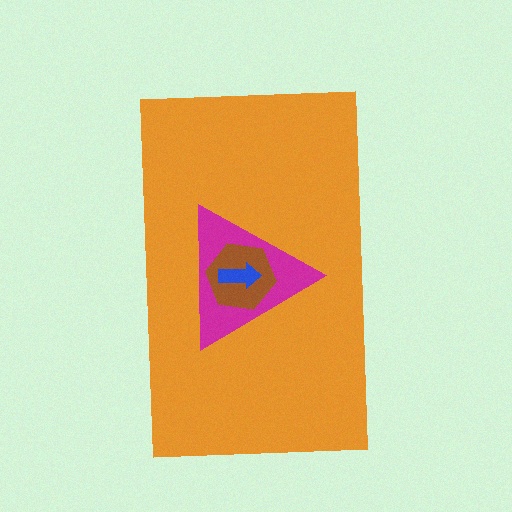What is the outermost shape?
The orange rectangle.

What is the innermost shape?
The blue arrow.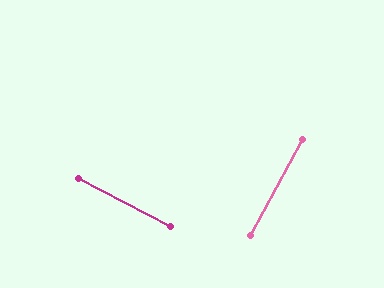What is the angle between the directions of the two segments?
Approximately 89 degrees.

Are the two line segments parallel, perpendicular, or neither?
Perpendicular — they meet at approximately 89°.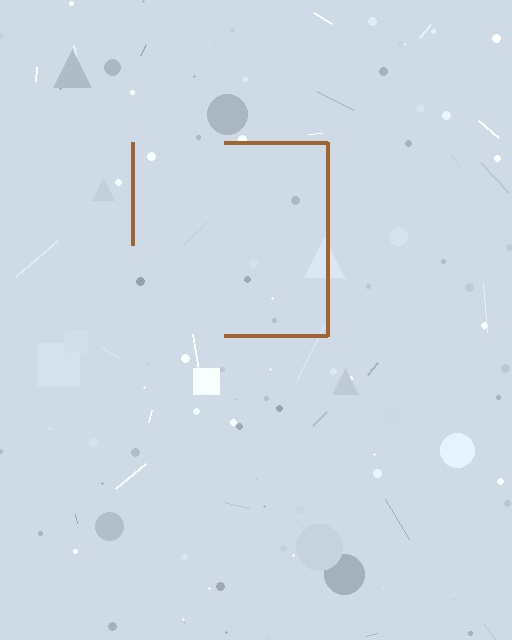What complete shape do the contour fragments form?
The contour fragments form a square.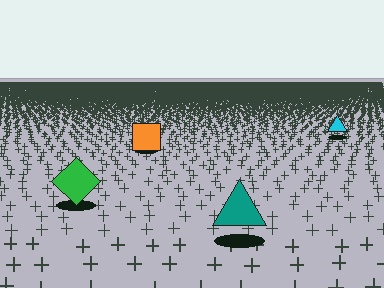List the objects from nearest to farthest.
From nearest to farthest: the teal triangle, the green diamond, the orange square, the cyan triangle.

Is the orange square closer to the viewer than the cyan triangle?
Yes. The orange square is closer — you can tell from the texture gradient: the ground texture is coarser near it.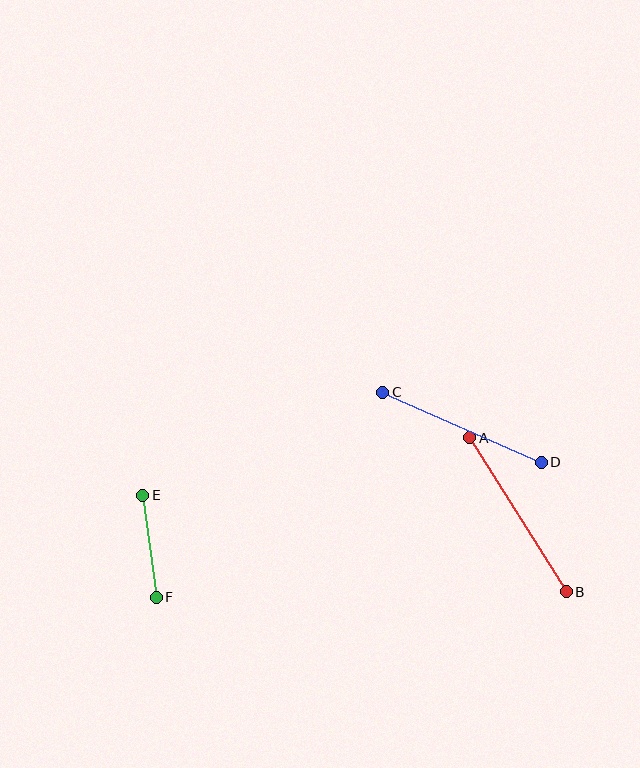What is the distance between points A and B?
The distance is approximately 181 pixels.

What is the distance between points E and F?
The distance is approximately 103 pixels.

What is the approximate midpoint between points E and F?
The midpoint is at approximately (149, 546) pixels.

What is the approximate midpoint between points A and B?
The midpoint is at approximately (518, 515) pixels.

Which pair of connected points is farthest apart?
Points A and B are farthest apart.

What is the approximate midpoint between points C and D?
The midpoint is at approximately (462, 427) pixels.